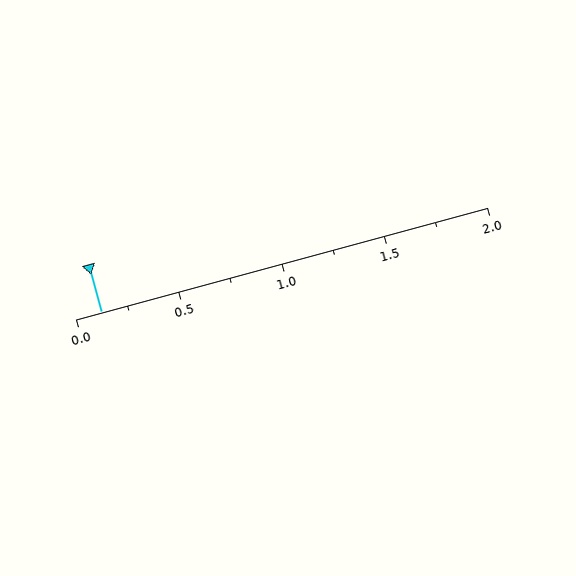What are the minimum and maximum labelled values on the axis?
The axis runs from 0.0 to 2.0.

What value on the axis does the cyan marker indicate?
The marker indicates approximately 0.12.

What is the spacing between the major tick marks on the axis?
The major ticks are spaced 0.5 apart.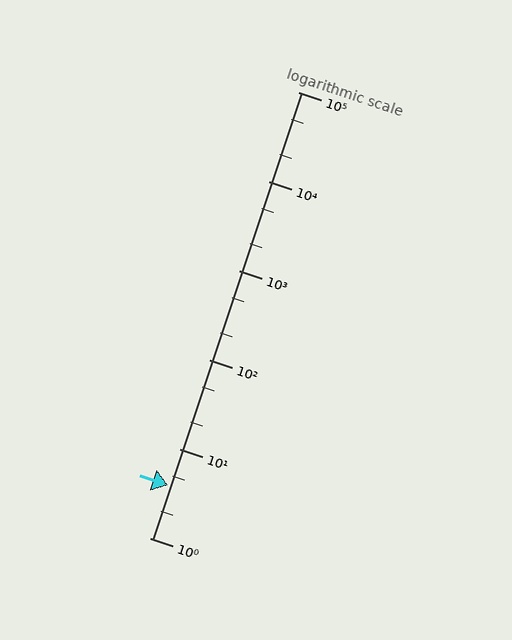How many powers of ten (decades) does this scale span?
The scale spans 5 decades, from 1 to 100000.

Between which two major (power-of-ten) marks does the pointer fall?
The pointer is between 1 and 10.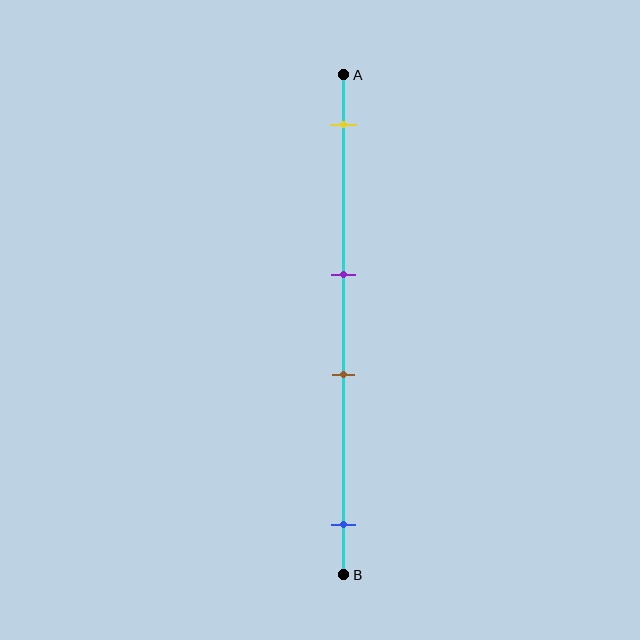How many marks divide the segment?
There are 4 marks dividing the segment.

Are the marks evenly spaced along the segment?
No, the marks are not evenly spaced.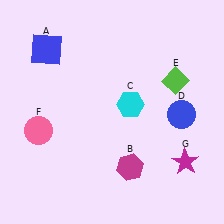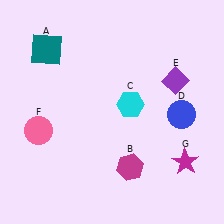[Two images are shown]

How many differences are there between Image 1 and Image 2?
There are 2 differences between the two images.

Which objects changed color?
A changed from blue to teal. E changed from lime to purple.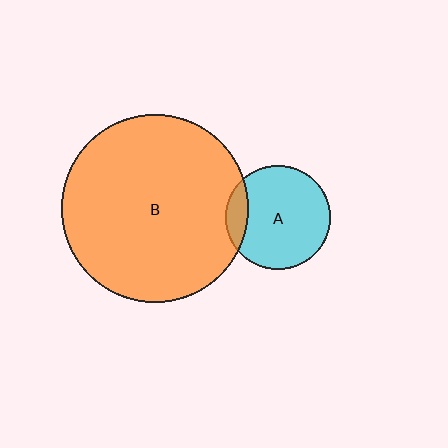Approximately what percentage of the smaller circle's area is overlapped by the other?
Approximately 15%.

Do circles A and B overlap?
Yes.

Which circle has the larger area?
Circle B (orange).